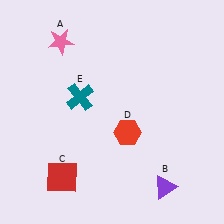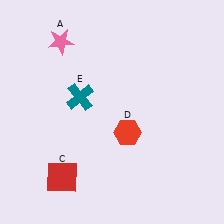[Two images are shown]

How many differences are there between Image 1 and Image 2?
There is 1 difference between the two images.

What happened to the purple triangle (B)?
The purple triangle (B) was removed in Image 2. It was in the bottom-right area of Image 1.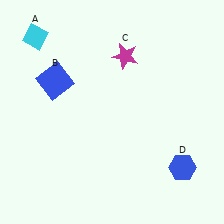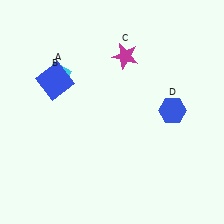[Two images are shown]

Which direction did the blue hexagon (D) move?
The blue hexagon (D) moved up.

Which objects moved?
The objects that moved are: the cyan diamond (A), the blue hexagon (D).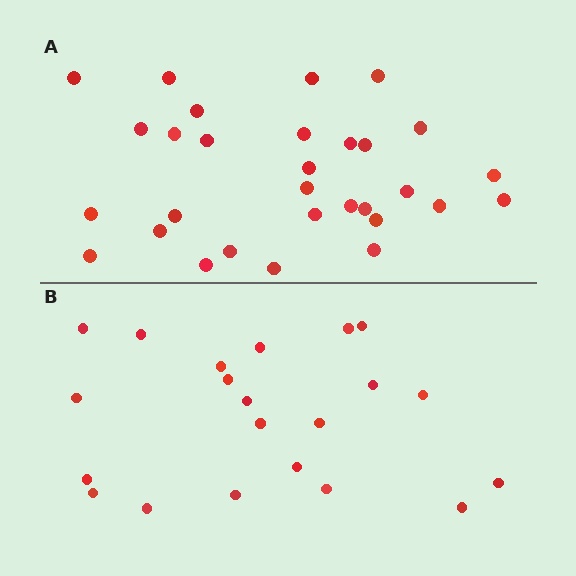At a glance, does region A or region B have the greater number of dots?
Region A (the top region) has more dots.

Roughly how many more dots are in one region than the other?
Region A has roughly 8 or so more dots than region B.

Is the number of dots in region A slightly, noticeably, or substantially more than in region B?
Region A has noticeably more, but not dramatically so. The ratio is roughly 1.4 to 1.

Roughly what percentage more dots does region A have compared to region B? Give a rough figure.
About 45% more.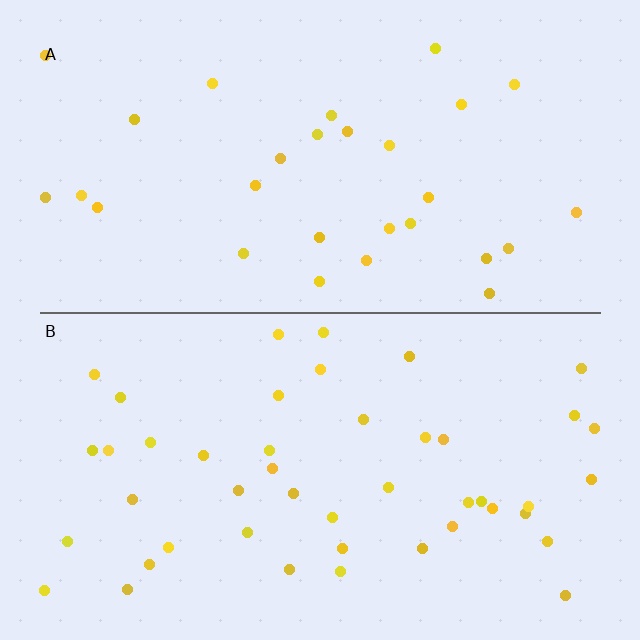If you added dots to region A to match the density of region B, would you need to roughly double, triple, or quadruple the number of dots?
Approximately double.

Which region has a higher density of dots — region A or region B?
B (the bottom).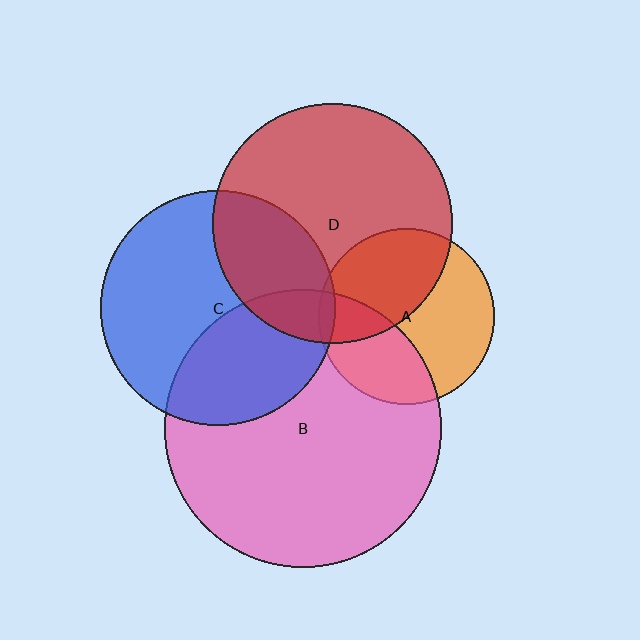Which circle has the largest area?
Circle B (pink).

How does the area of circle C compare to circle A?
Approximately 1.8 times.